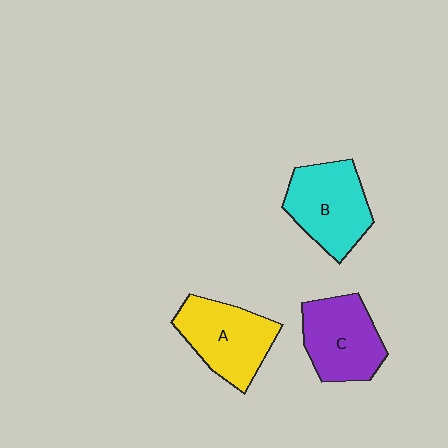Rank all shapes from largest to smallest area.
From largest to smallest: B (cyan), A (yellow), C (purple).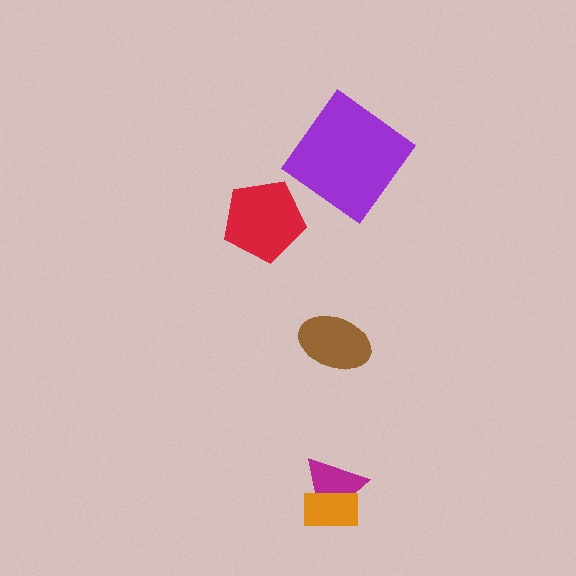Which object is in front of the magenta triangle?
The orange rectangle is in front of the magenta triangle.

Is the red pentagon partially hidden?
No, no other shape covers it.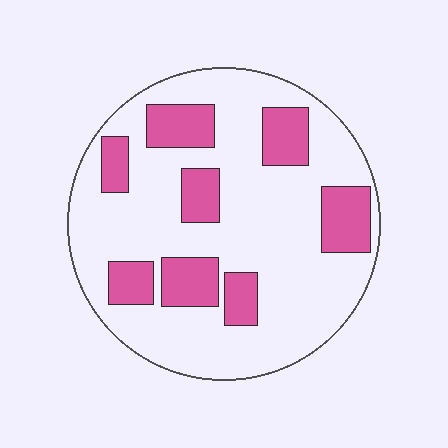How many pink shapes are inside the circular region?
8.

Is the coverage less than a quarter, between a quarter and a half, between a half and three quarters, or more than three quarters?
Between a quarter and a half.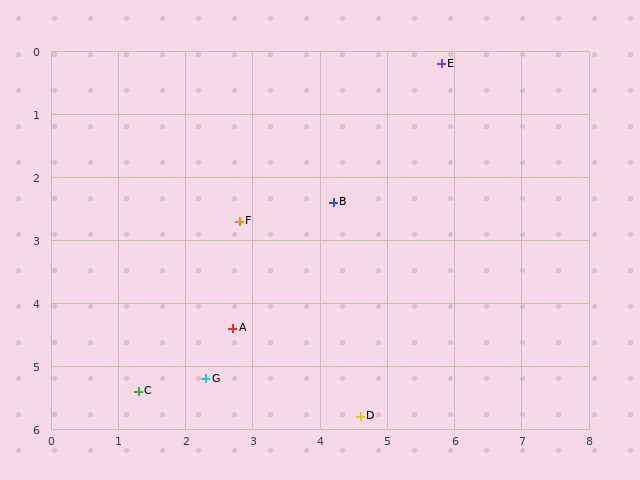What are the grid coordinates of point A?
Point A is at approximately (2.7, 4.4).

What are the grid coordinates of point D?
Point D is at approximately (4.6, 5.8).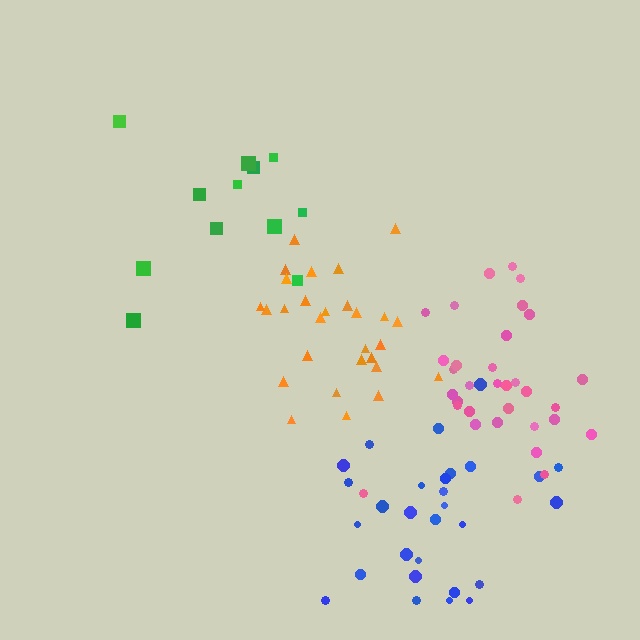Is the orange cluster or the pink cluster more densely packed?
Orange.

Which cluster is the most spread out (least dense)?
Green.